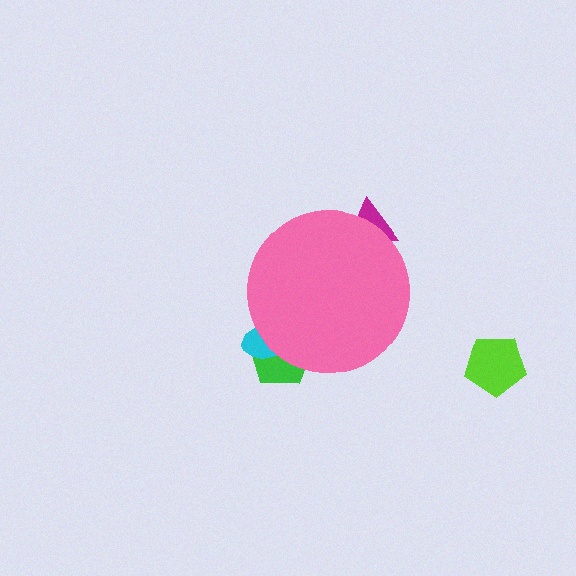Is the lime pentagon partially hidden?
No, the lime pentagon is fully visible.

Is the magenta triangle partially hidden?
Yes, the magenta triangle is partially hidden behind the pink circle.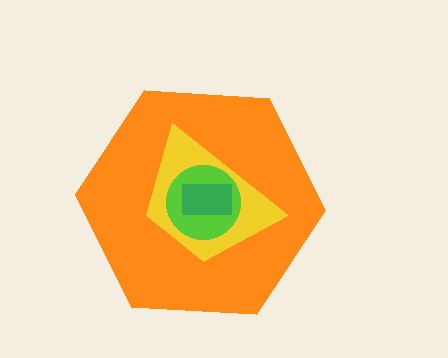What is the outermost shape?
The orange hexagon.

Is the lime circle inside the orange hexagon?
Yes.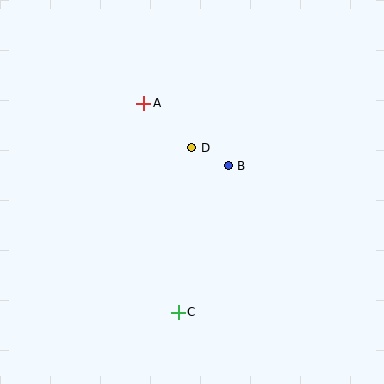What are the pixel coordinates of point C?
Point C is at (178, 312).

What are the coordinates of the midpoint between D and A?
The midpoint between D and A is at (168, 126).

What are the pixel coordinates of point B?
Point B is at (228, 166).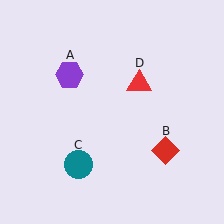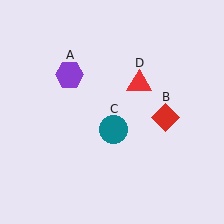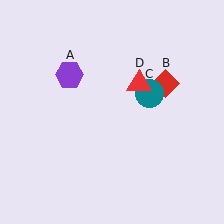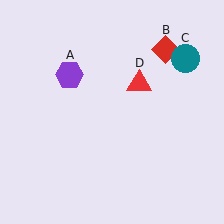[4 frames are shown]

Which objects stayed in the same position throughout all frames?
Purple hexagon (object A) and red triangle (object D) remained stationary.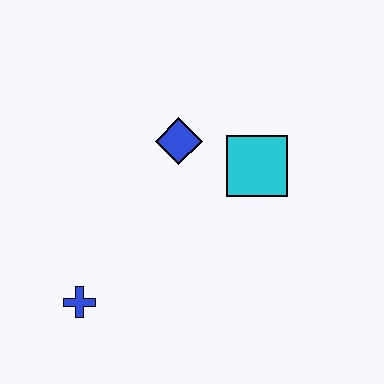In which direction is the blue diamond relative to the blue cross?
The blue diamond is above the blue cross.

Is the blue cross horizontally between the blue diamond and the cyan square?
No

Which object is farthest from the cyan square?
The blue cross is farthest from the cyan square.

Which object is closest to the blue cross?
The blue diamond is closest to the blue cross.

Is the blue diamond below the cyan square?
No